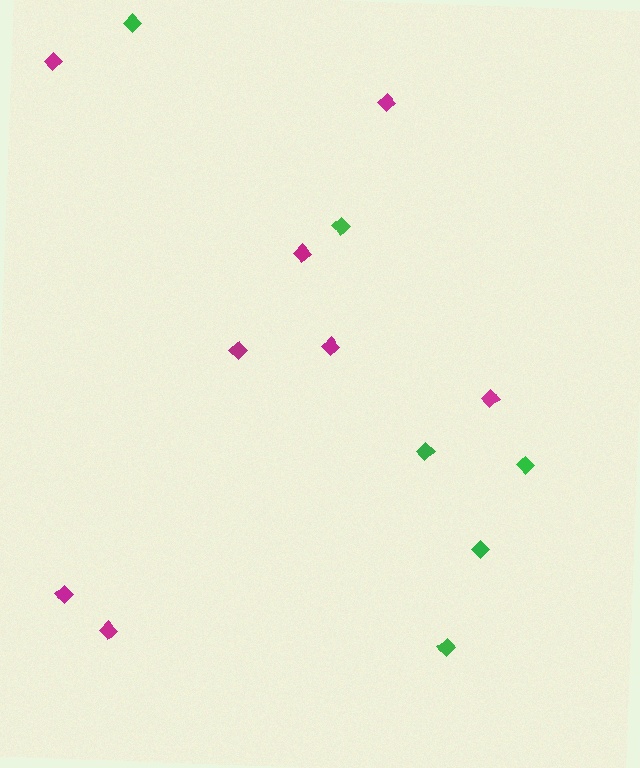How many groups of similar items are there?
There are 2 groups: one group of magenta diamonds (8) and one group of green diamonds (6).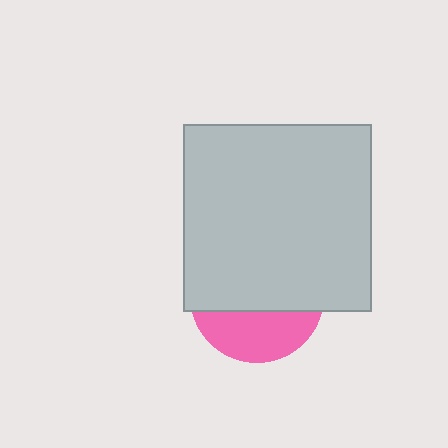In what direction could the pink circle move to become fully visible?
The pink circle could move down. That would shift it out from behind the light gray square entirely.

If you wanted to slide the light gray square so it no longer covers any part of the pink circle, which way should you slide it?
Slide it up — that is the most direct way to separate the two shapes.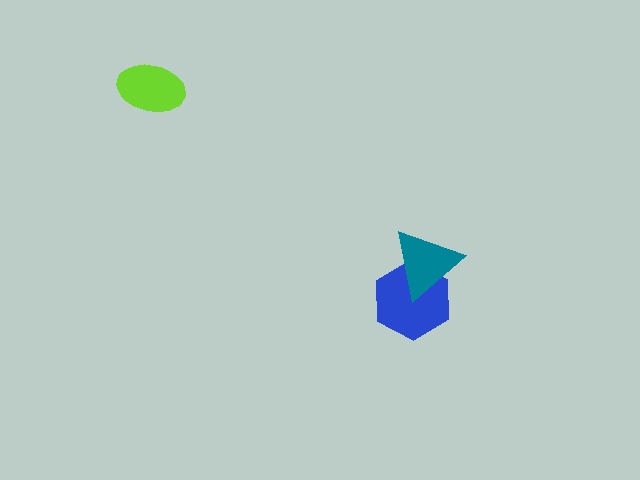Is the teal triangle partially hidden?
No, no other shape covers it.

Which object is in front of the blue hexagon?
The teal triangle is in front of the blue hexagon.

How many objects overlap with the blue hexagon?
1 object overlaps with the blue hexagon.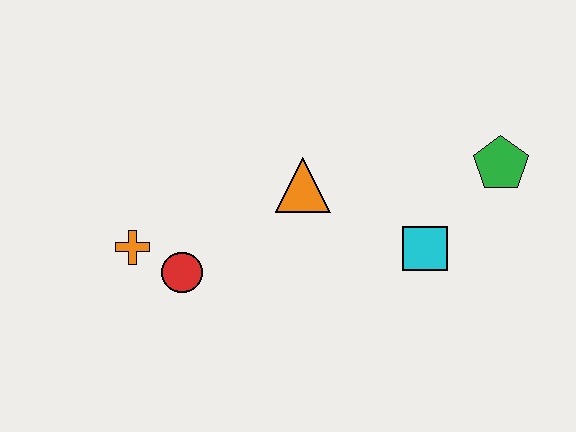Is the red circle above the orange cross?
No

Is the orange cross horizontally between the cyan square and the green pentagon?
No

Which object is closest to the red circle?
The orange cross is closest to the red circle.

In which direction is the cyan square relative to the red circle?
The cyan square is to the right of the red circle.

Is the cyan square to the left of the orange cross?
No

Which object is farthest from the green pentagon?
The orange cross is farthest from the green pentagon.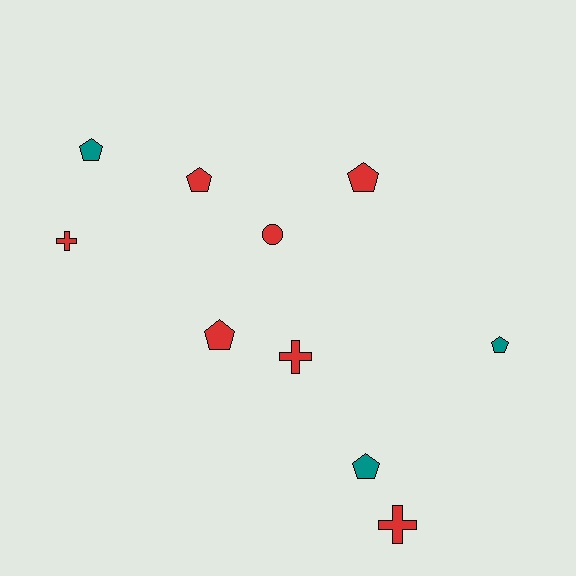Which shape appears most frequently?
Pentagon, with 6 objects.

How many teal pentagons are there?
There are 3 teal pentagons.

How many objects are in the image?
There are 10 objects.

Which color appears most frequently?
Red, with 7 objects.